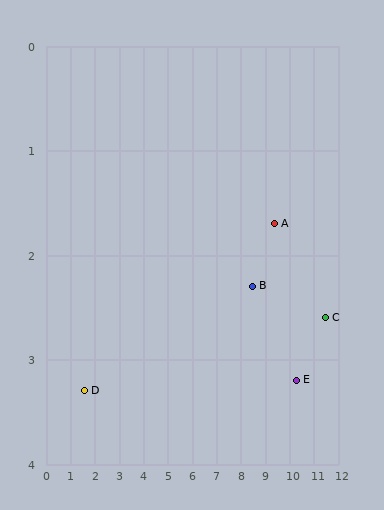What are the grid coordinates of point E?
Point E is at approximately (10.3, 3.2).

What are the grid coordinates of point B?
Point B is at approximately (8.5, 2.3).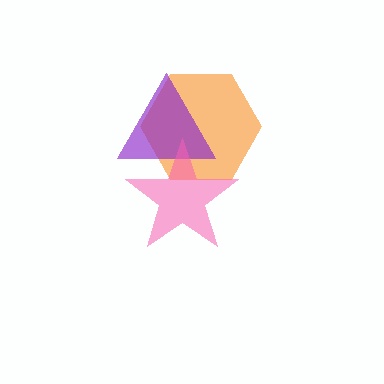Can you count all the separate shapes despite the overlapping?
Yes, there are 3 separate shapes.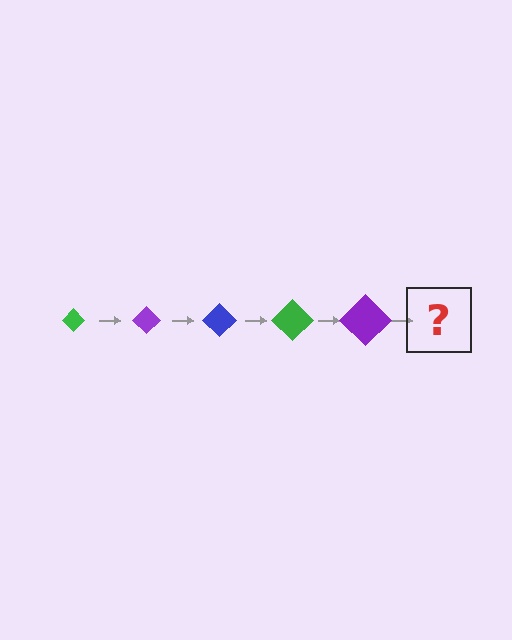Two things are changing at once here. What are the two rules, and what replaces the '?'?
The two rules are that the diamond grows larger each step and the color cycles through green, purple, and blue. The '?' should be a blue diamond, larger than the previous one.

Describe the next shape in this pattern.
It should be a blue diamond, larger than the previous one.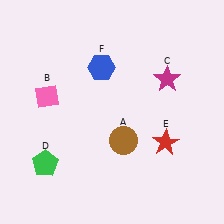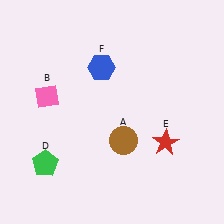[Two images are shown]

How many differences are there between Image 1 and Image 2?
There is 1 difference between the two images.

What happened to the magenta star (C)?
The magenta star (C) was removed in Image 2. It was in the top-right area of Image 1.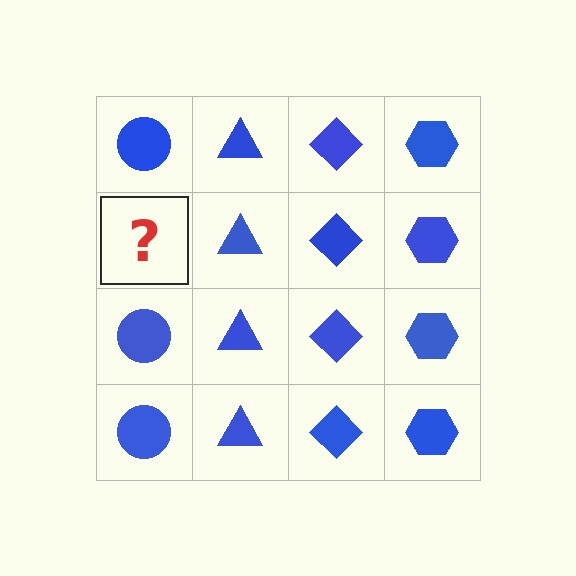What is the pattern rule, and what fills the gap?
The rule is that each column has a consistent shape. The gap should be filled with a blue circle.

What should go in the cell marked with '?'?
The missing cell should contain a blue circle.